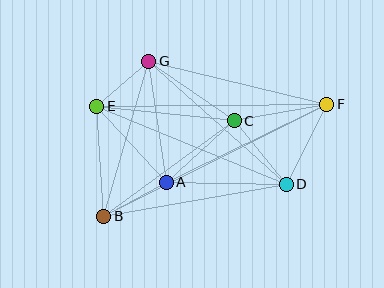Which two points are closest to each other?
Points E and G are closest to each other.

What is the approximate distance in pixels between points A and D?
The distance between A and D is approximately 120 pixels.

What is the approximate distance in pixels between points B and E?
The distance between B and E is approximately 110 pixels.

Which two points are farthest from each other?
Points B and F are farthest from each other.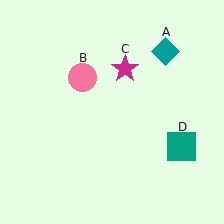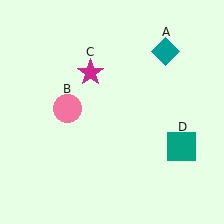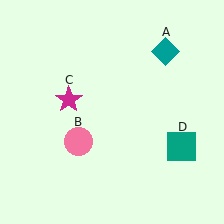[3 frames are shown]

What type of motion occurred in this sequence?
The pink circle (object B), magenta star (object C) rotated counterclockwise around the center of the scene.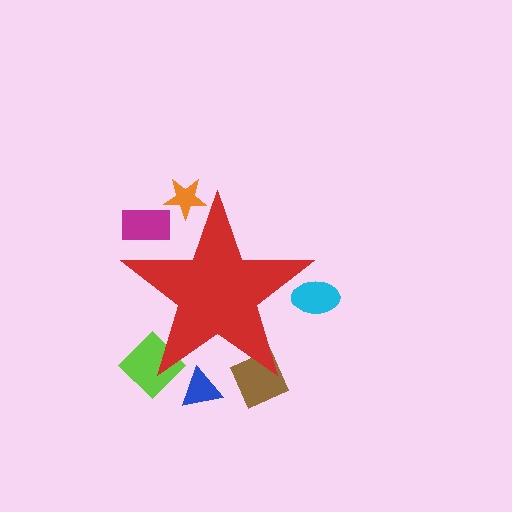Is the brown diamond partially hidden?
Yes, the brown diamond is partially hidden behind the red star.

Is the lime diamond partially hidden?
Yes, the lime diamond is partially hidden behind the red star.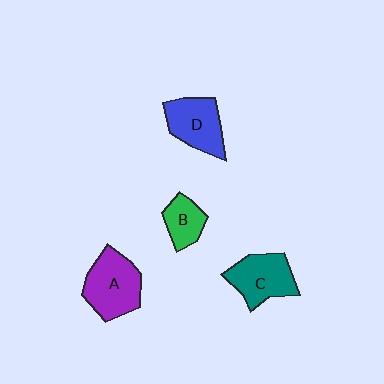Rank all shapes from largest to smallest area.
From largest to smallest: A (purple), C (teal), D (blue), B (green).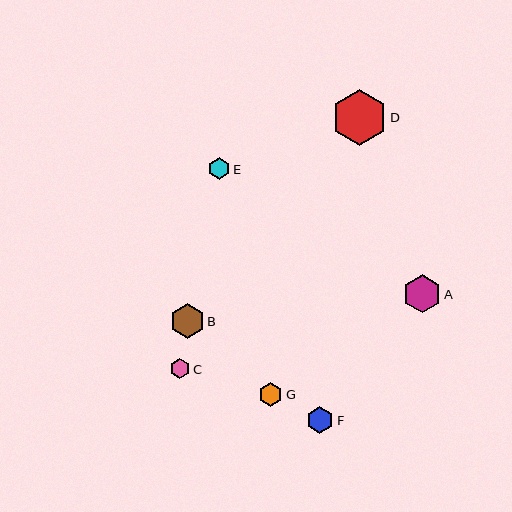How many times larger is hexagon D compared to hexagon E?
Hexagon D is approximately 2.6 times the size of hexagon E.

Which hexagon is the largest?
Hexagon D is the largest with a size of approximately 55 pixels.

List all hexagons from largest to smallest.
From largest to smallest: D, A, B, F, G, E, C.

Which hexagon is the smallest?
Hexagon C is the smallest with a size of approximately 20 pixels.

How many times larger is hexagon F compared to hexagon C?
Hexagon F is approximately 1.4 times the size of hexagon C.